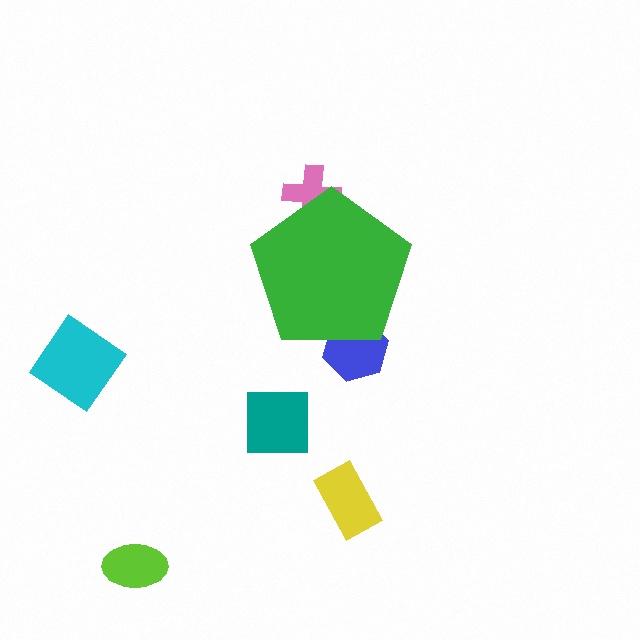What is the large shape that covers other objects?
A green pentagon.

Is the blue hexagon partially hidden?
Yes, the blue hexagon is partially hidden behind the green pentagon.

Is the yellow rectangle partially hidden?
No, the yellow rectangle is fully visible.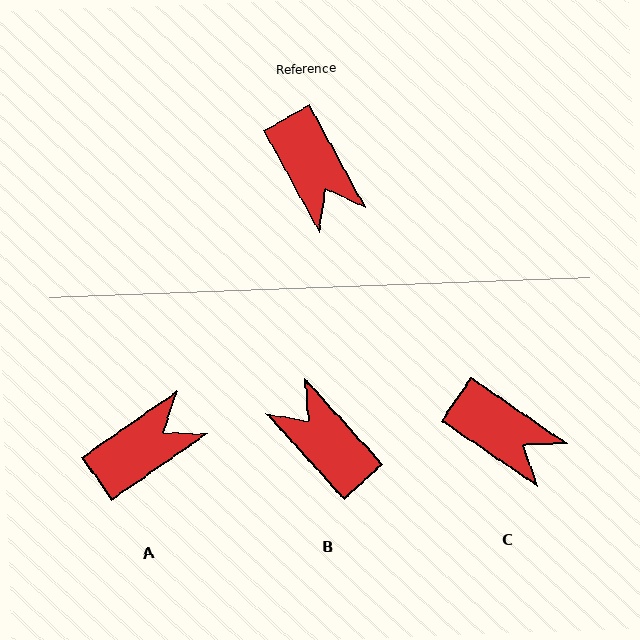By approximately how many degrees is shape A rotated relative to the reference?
Approximately 96 degrees counter-clockwise.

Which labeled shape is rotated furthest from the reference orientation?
B, about 166 degrees away.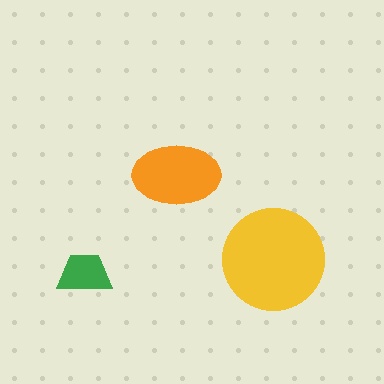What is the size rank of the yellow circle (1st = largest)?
1st.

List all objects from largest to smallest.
The yellow circle, the orange ellipse, the green trapezoid.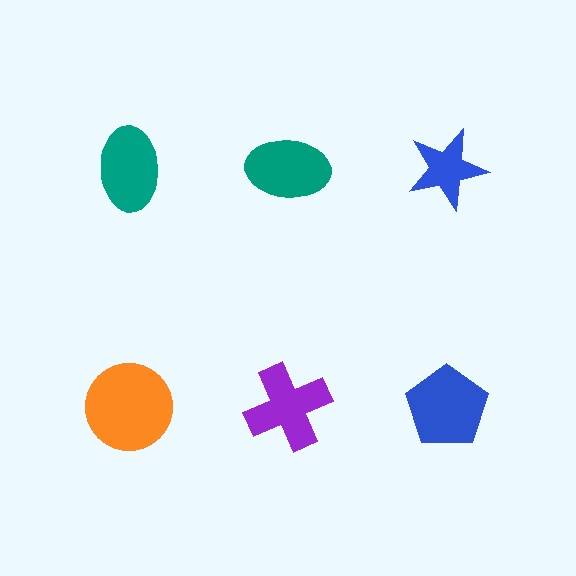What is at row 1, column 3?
A blue star.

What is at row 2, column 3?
A blue pentagon.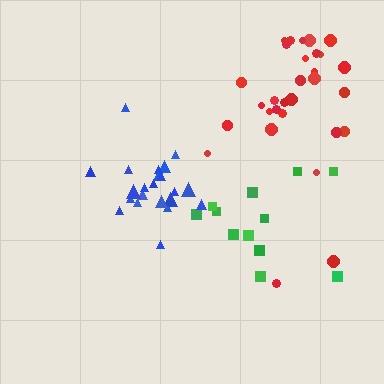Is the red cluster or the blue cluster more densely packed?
Blue.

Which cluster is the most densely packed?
Blue.